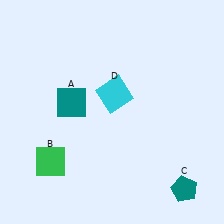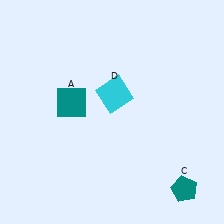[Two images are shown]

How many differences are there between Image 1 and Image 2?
There is 1 difference between the two images.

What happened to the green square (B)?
The green square (B) was removed in Image 2. It was in the bottom-left area of Image 1.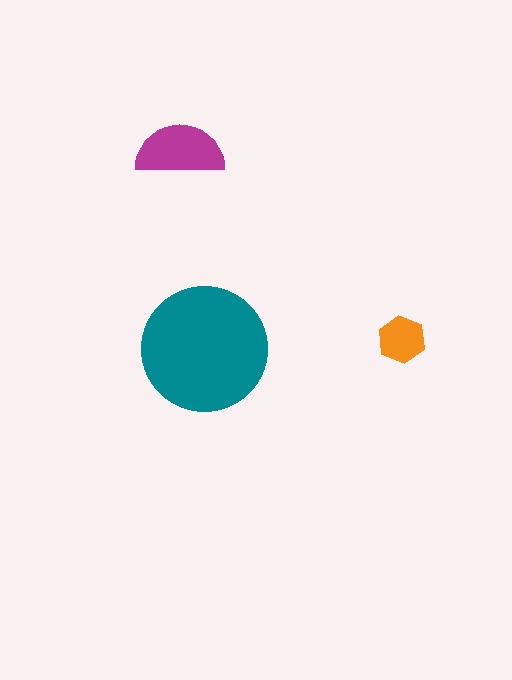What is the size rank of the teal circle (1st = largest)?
1st.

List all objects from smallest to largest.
The orange hexagon, the magenta semicircle, the teal circle.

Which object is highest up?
The magenta semicircle is topmost.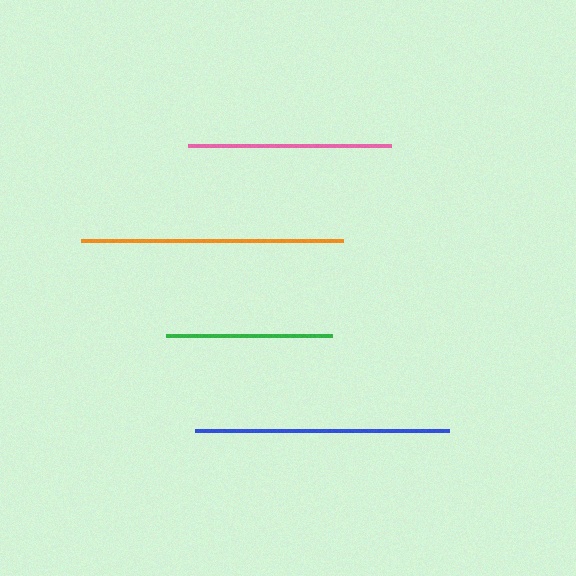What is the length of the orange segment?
The orange segment is approximately 262 pixels long.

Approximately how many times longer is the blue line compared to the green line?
The blue line is approximately 1.5 times the length of the green line.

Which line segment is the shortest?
The green line is the shortest at approximately 166 pixels.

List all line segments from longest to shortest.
From longest to shortest: orange, blue, pink, green.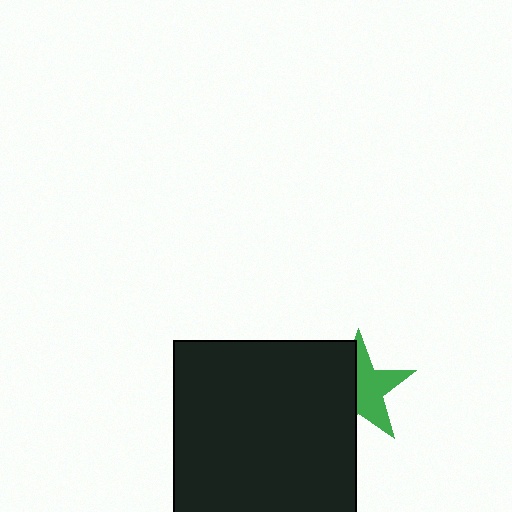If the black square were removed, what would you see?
You would see the complete green star.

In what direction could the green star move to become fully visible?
The green star could move right. That would shift it out from behind the black square entirely.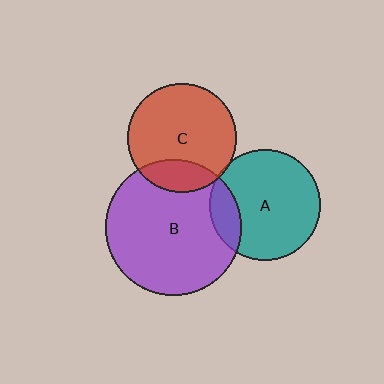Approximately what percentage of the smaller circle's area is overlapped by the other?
Approximately 5%.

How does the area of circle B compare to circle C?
Approximately 1.5 times.